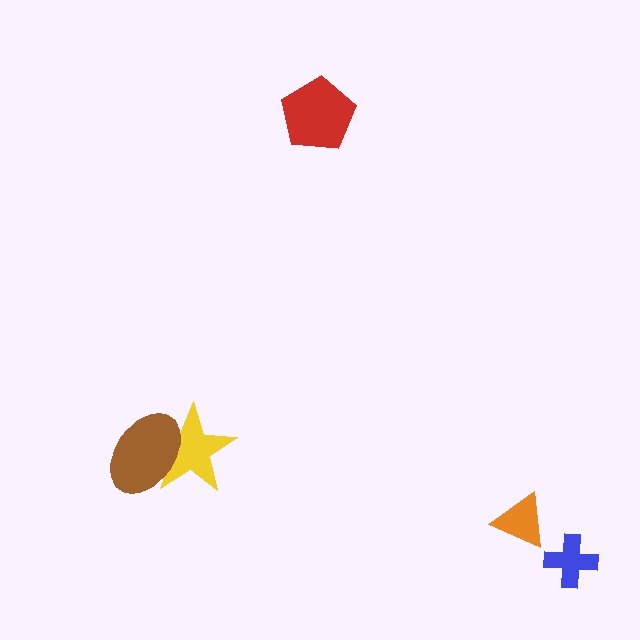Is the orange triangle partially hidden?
No, no other shape covers it.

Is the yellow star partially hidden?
Yes, it is partially covered by another shape.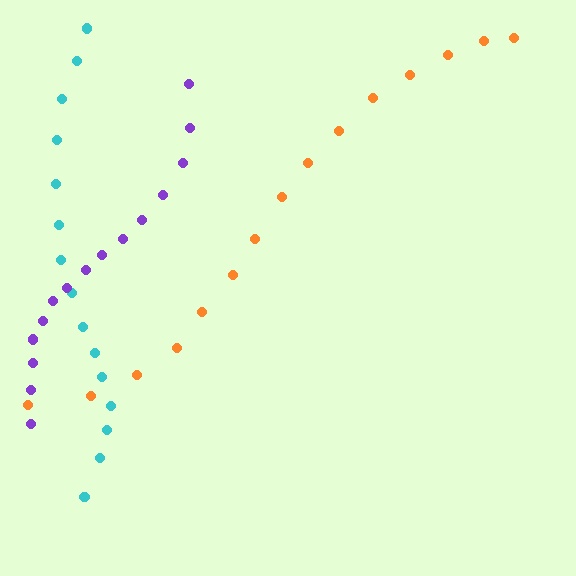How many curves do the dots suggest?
There are 3 distinct paths.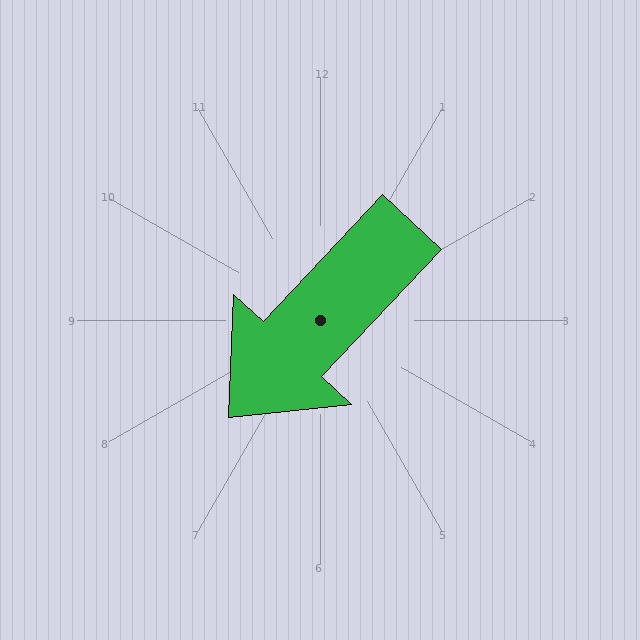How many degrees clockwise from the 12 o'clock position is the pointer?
Approximately 223 degrees.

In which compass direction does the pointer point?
Southwest.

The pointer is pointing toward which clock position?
Roughly 7 o'clock.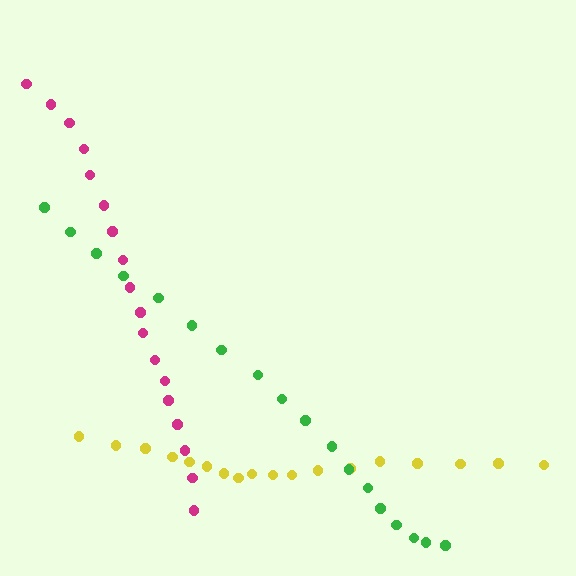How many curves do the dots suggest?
There are 3 distinct paths.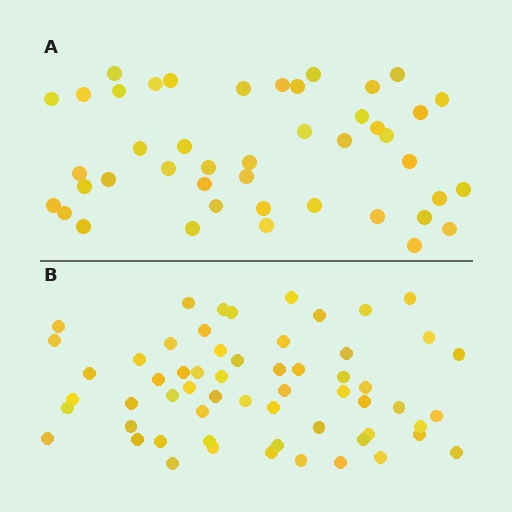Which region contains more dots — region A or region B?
Region B (the bottom region) has more dots.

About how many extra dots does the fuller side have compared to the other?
Region B has approximately 15 more dots than region A.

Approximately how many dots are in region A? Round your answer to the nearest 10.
About 40 dots. (The exact count is 44, which rounds to 40.)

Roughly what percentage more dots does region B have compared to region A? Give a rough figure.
About 35% more.